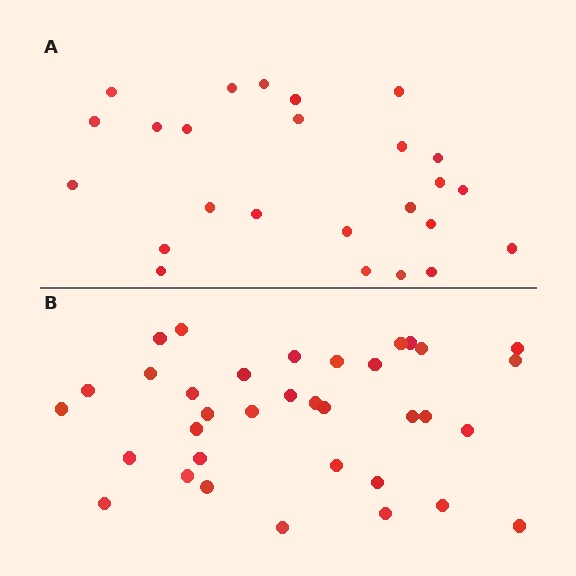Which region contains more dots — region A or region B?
Region B (the bottom region) has more dots.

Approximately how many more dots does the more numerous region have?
Region B has roughly 10 or so more dots than region A.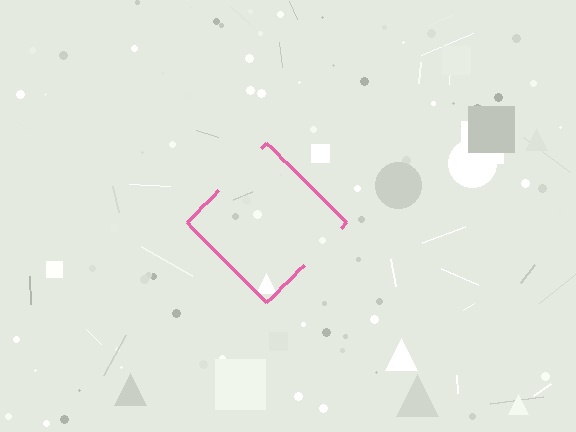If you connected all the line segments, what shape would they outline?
They would outline a diamond.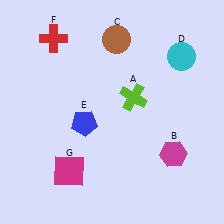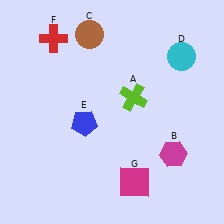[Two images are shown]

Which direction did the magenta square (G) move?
The magenta square (G) moved right.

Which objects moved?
The objects that moved are: the brown circle (C), the magenta square (G).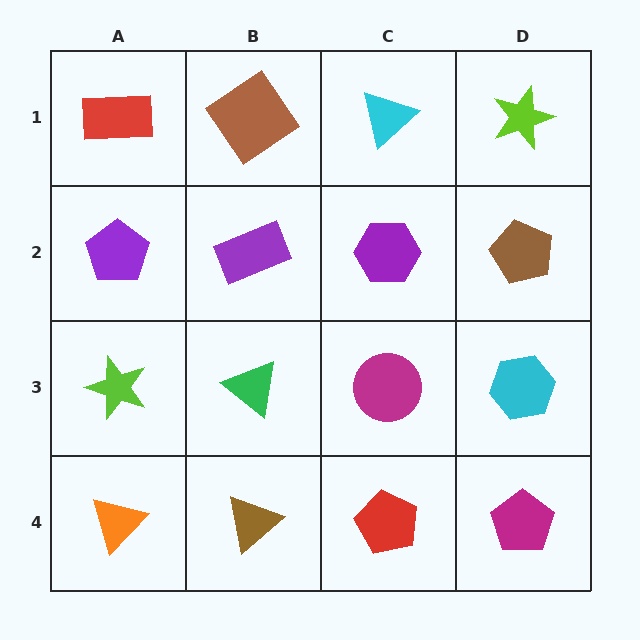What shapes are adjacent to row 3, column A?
A purple pentagon (row 2, column A), an orange triangle (row 4, column A), a green triangle (row 3, column B).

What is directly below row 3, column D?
A magenta pentagon.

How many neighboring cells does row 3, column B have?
4.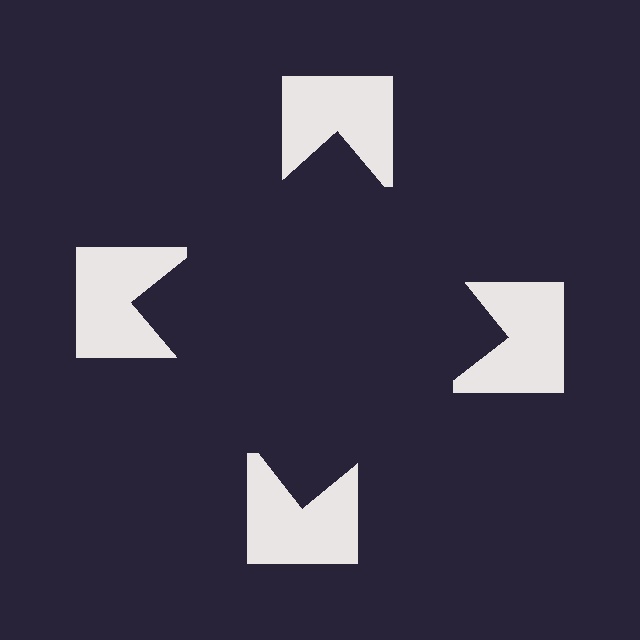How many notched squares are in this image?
There are 4 — one at each vertex of the illusory square.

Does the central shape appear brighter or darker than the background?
It typically appears slightly darker than the background, even though no actual brightness change is drawn.